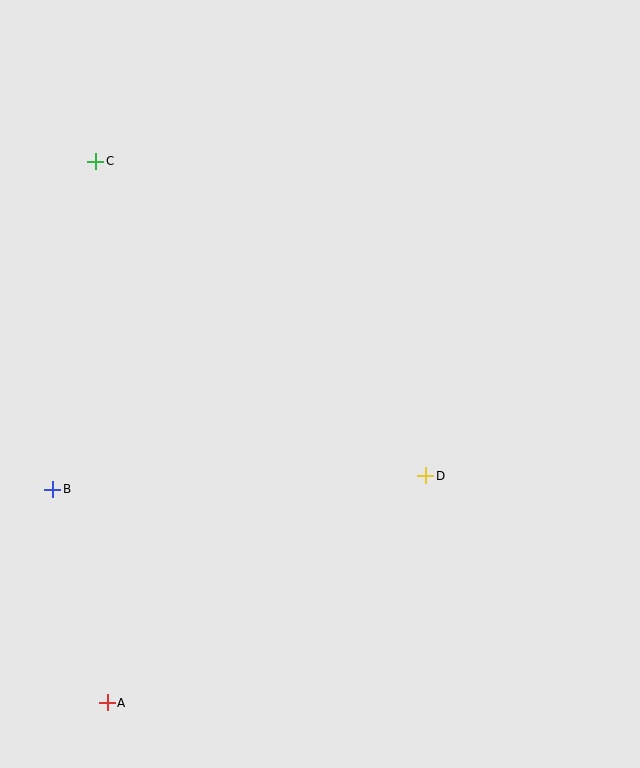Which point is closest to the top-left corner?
Point C is closest to the top-left corner.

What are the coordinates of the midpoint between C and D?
The midpoint between C and D is at (261, 319).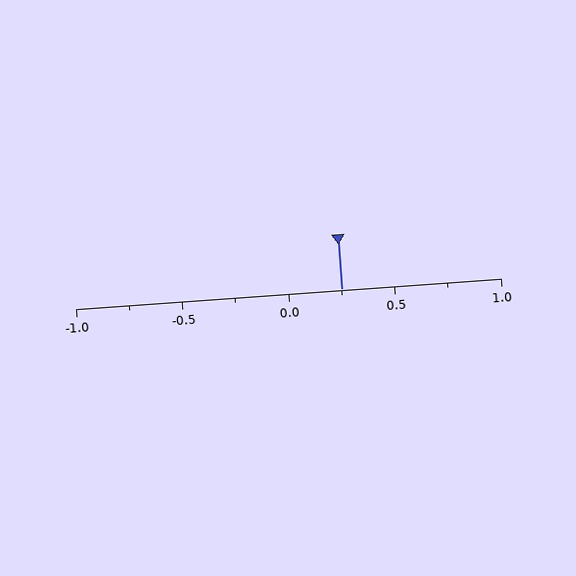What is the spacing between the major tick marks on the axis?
The major ticks are spaced 0.5 apart.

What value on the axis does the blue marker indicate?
The marker indicates approximately 0.25.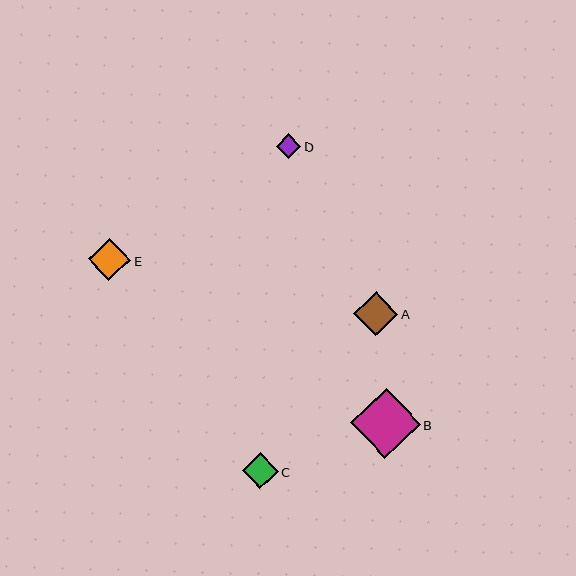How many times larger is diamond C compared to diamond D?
Diamond C is approximately 1.5 times the size of diamond D.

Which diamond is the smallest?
Diamond D is the smallest with a size of approximately 25 pixels.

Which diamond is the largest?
Diamond B is the largest with a size of approximately 70 pixels.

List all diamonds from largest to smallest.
From largest to smallest: B, A, E, C, D.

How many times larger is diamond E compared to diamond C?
Diamond E is approximately 1.2 times the size of diamond C.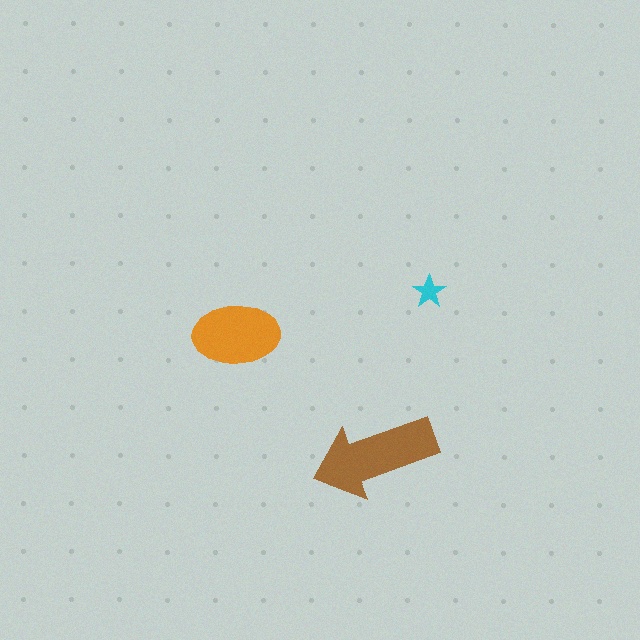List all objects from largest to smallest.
The brown arrow, the orange ellipse, the cyan star.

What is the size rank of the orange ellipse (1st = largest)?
2nd.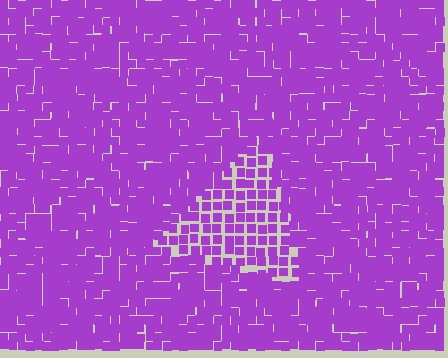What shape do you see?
I see a triangle.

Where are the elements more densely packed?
The elements are more densely packed outside the triangle boundary.